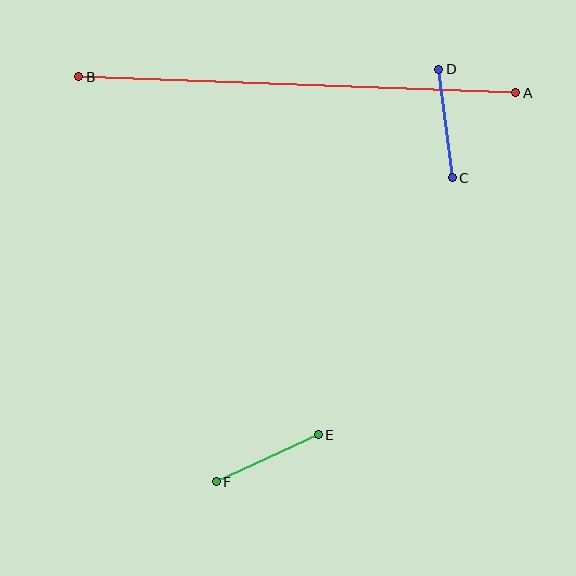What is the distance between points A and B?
The distance is approximately 437 pixels.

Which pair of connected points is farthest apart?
Points A and B are farthest apart.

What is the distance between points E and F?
The distance is approximately 112 pixels.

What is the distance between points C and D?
The distance is approximately 109 pixels.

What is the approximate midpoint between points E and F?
The midpoint is at approximately (267, 458) pixels.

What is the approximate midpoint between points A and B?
The midpoint is at approximately (297, 85) pixels.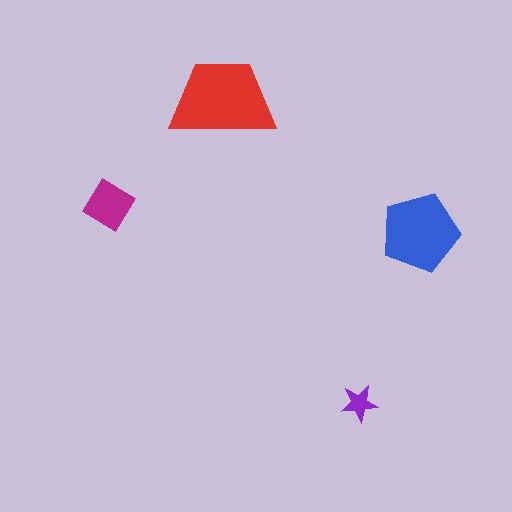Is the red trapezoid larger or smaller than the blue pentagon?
Larger.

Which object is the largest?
The red trapezoid.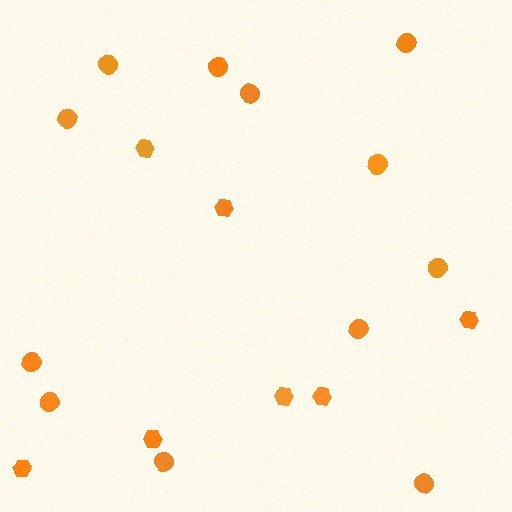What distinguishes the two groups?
There are 2 groups: one group of hexagons (7) and one group of circles (12).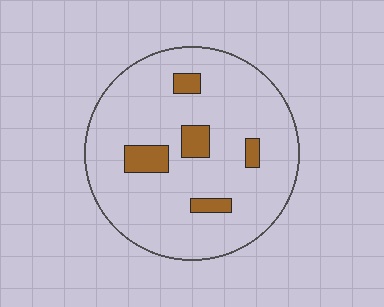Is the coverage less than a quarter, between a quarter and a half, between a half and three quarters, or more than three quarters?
Less than a quarter.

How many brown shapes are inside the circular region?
5.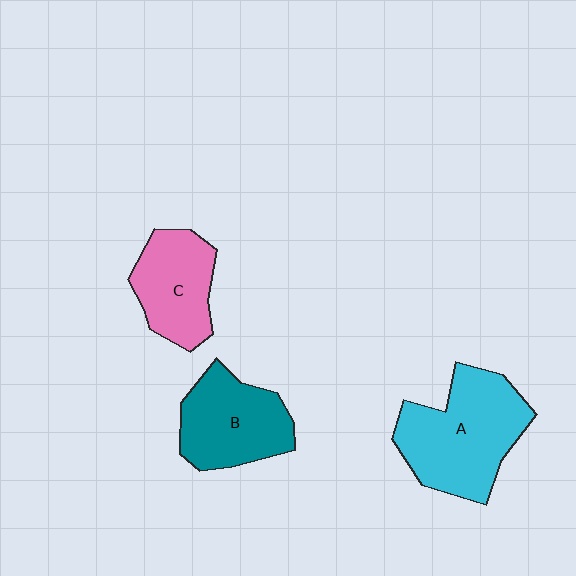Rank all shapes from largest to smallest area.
From largest to smallest: A (cyan), B (teal), C (pink).